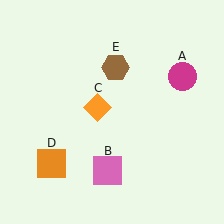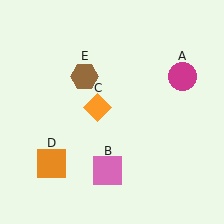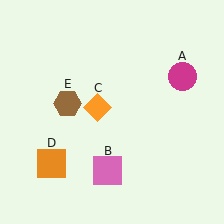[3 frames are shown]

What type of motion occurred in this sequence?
The brown hexagon (object E) rotated counterclockwise around the center of the scene.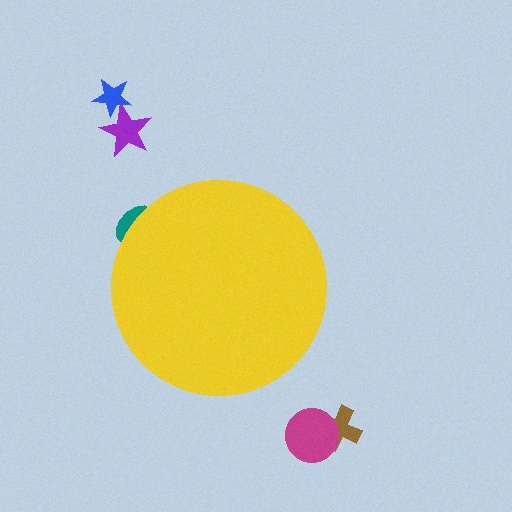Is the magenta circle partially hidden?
No, the magenta circle is fully visible.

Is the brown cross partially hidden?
No, the brown cross is fully visible.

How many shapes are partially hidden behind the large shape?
1 shape is partially hidden.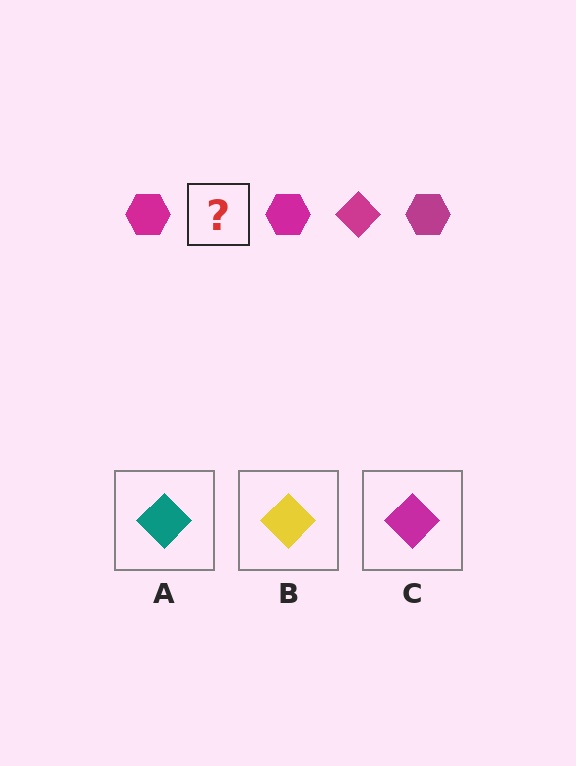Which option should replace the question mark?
Option C.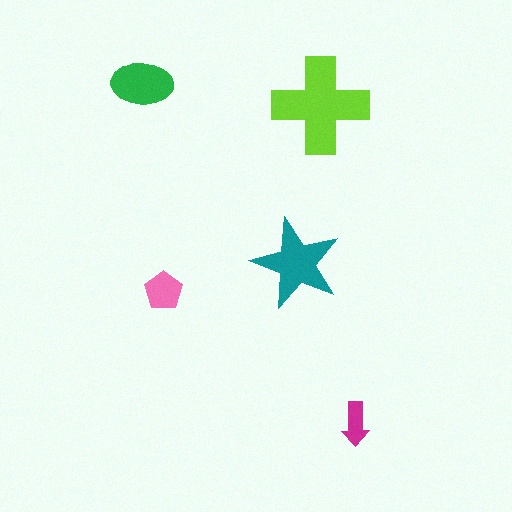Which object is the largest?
The lime cross.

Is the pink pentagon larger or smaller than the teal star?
Smaller.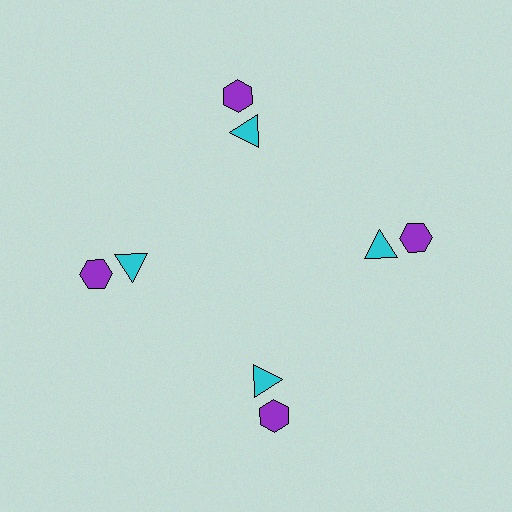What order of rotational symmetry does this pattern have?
This pattern has 4-fold rotational symmetry.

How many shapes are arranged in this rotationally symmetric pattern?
There are 8 shapes, arranged in 4 groups of 2.